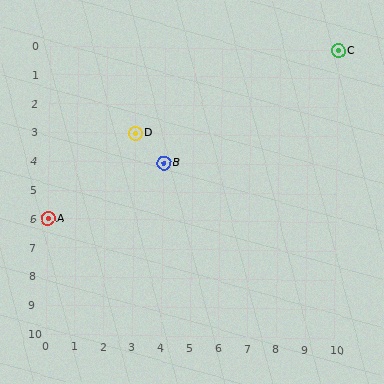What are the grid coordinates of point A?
Point A is at grid coordinates (0, 6).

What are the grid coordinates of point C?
Point C is at grid coordinates (10, 0).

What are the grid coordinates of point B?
Point B is at grid coordinates (4, 4).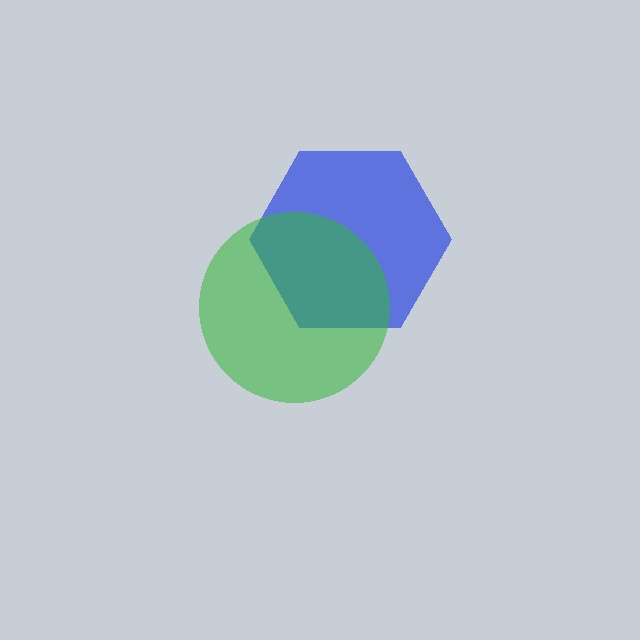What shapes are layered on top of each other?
The layered shapes are: a blue hexagon, a green circle.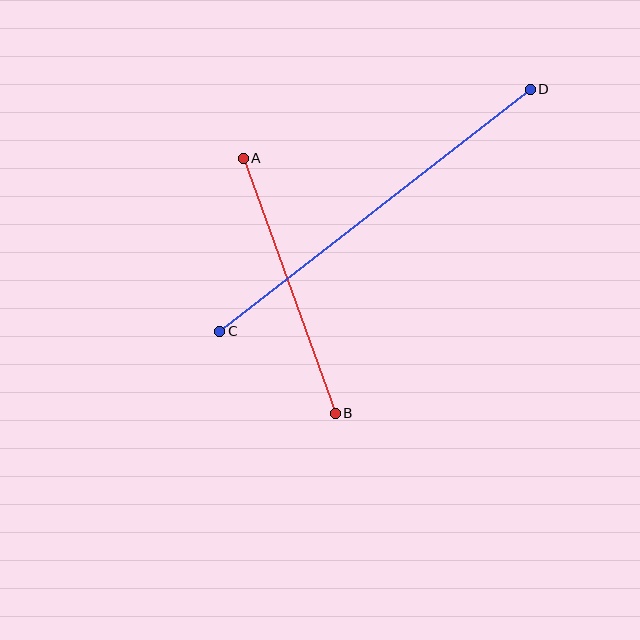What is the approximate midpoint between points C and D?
The midpoint is at approximately (375, 210) pixels.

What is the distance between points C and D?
The distance is approximately 394 pixels.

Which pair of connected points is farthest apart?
Points C and D are farthest apart.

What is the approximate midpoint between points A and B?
The midpoint is at approximately (289, 286) pixels.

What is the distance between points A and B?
The distance is approximately 271 pixels.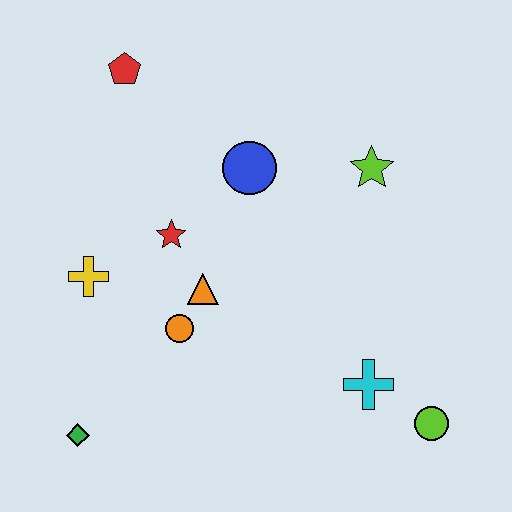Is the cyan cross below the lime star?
Yes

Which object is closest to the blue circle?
The red star is closest to the blue circle.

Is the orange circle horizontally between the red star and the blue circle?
Yes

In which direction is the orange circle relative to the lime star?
The orange circle is to the left of the lime star.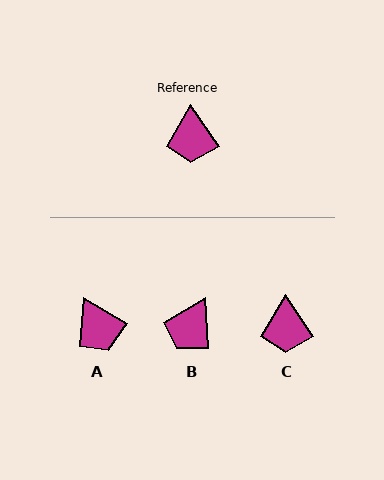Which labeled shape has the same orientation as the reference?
C.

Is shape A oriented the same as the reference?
No, it is off by about 26 degrees.